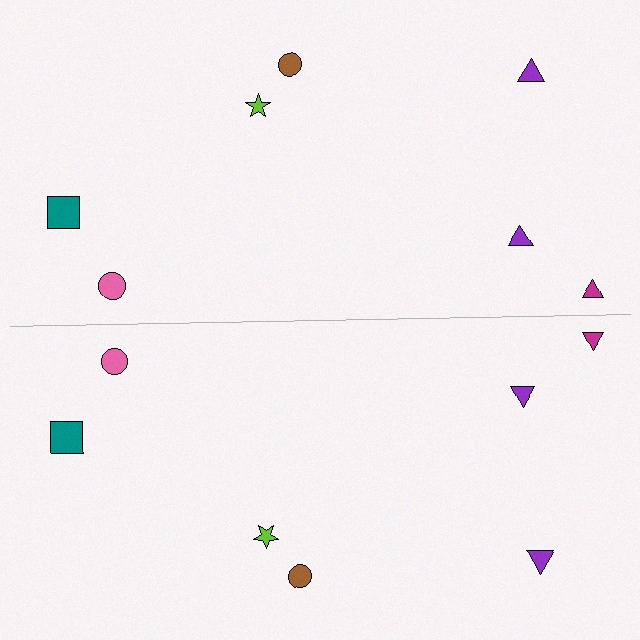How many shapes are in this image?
There are 14 shapes in this image.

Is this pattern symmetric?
Yes, this pattern has bilateral (reflection) symmetry.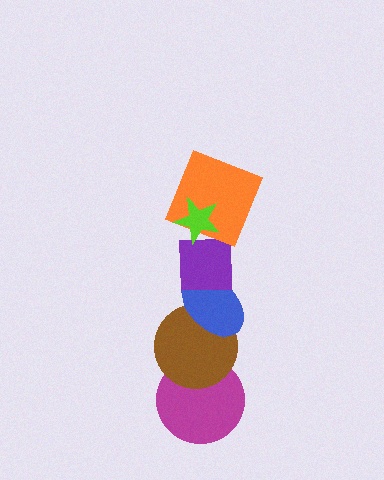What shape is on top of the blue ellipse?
The purple square is on top of the blue ellipse.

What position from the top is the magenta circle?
The magenta circle is 6th from the top.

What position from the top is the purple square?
The purple square is 3rd from the top.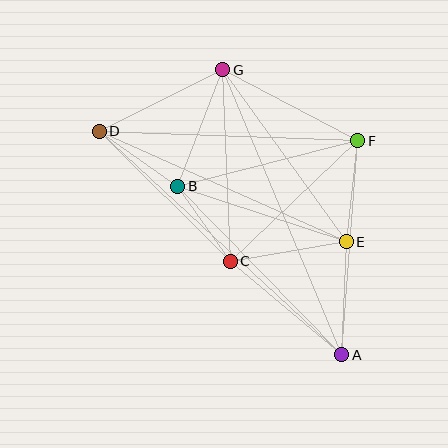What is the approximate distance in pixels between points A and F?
The distance between A and F is approximately 214 pixels.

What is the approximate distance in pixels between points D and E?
The distance between D and E is approximately 271 pixels.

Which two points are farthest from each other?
Points A and D are farthest from each other.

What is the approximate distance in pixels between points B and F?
The distance between B and F is approximately 185 pixels.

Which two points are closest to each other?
Points B and C are closest to each other.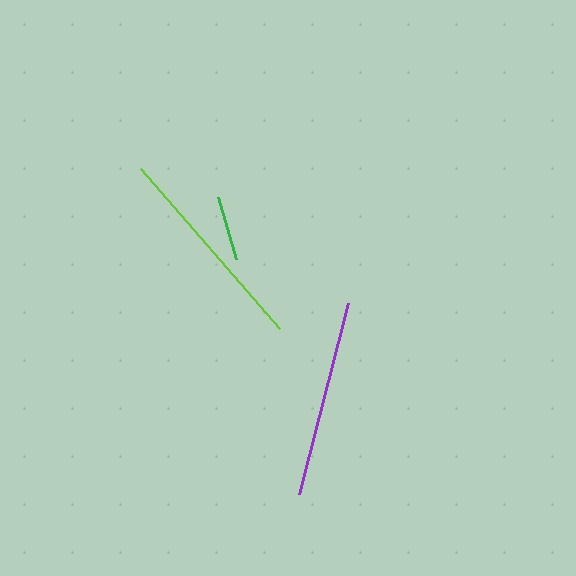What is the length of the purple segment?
The purple segment is approximately 197 pixels long.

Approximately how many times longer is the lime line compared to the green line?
The lime line is approximately 3.3 times the length of the green line.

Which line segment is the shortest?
The green line is the shortest at approximately 65 pixels.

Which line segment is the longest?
The lime line is the longest at approximately 211 pixels.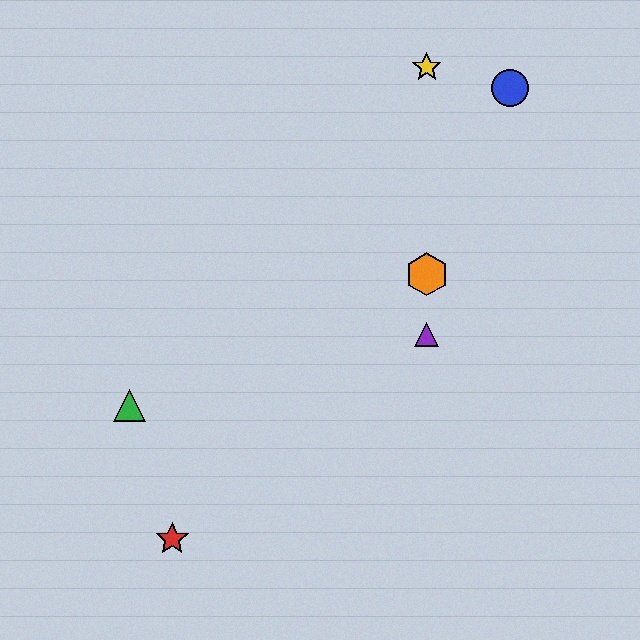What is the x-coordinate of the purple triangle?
The purple triangle is at x≈427.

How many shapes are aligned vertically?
3 shapes (the yellow star, the purple triangle, the orange hexagon) are aligned vertically.